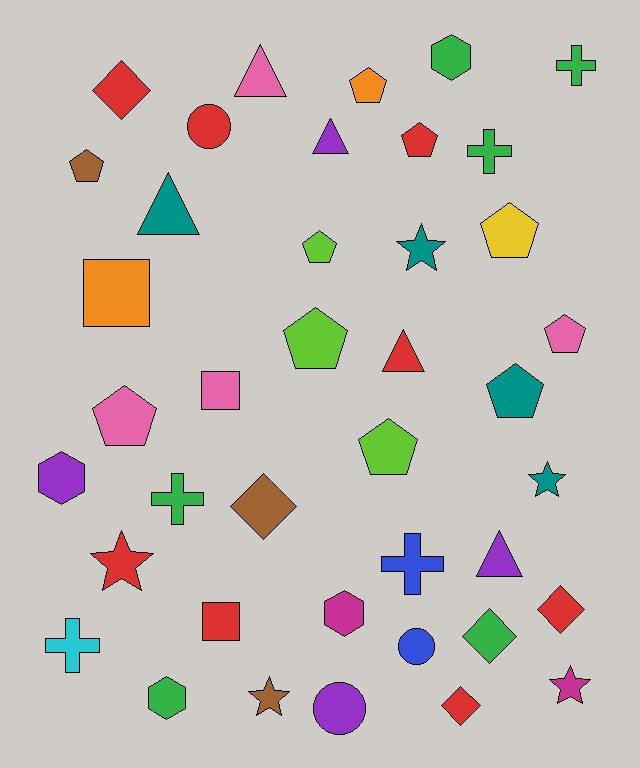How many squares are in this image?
There are 3 squares.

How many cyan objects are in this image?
There is 1 cyan object.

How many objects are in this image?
There are 40 objects.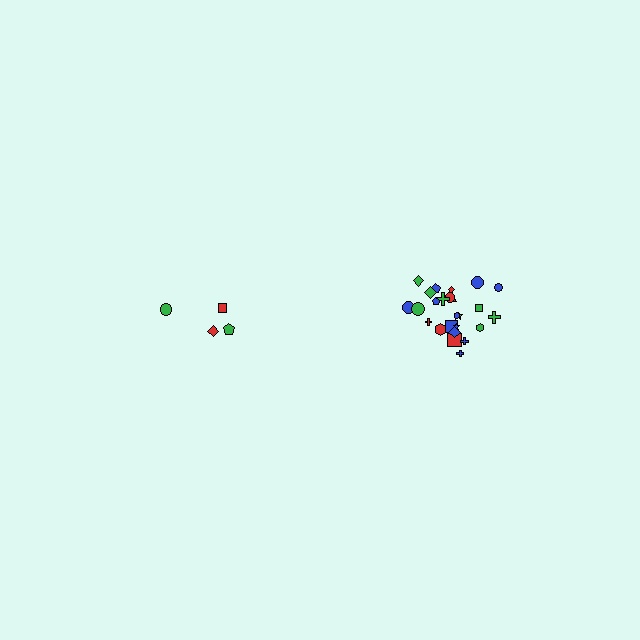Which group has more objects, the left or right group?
The right group.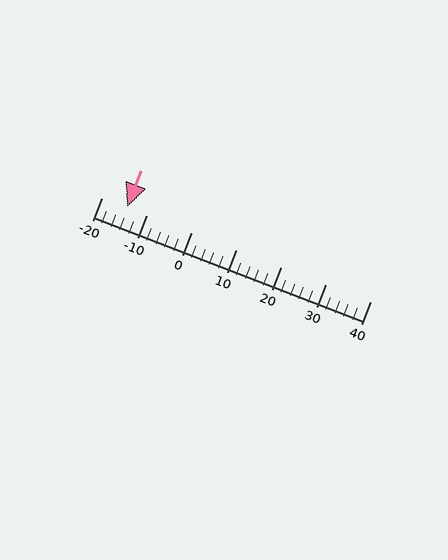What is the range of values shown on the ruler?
The ruler shows values from -20 to 40.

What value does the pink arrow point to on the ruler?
The pink arrow points to approximately -14.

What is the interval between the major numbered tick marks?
The major tick marks are spaced 10 units apart.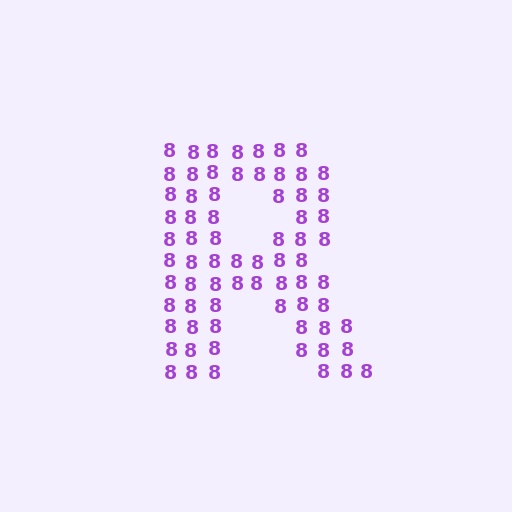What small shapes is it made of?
It is made of small digit 8's.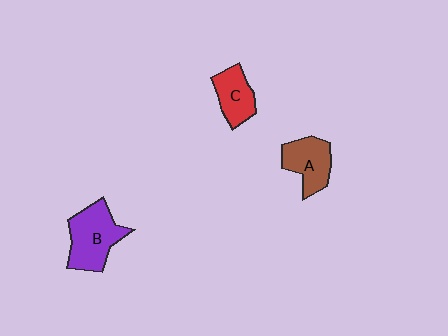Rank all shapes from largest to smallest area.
From largest to smallest: B (purple), A (brown), C (red).